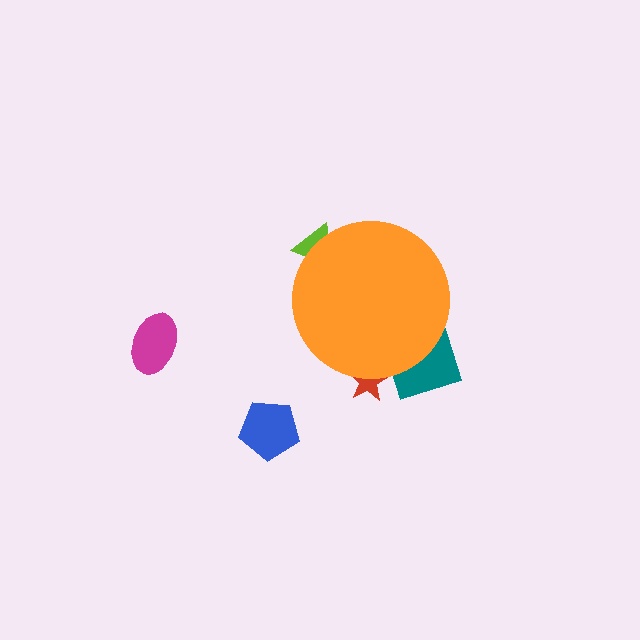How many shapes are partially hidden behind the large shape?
3 shapes are partially hidden.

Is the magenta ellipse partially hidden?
No, the magenta ellipse is fully visible.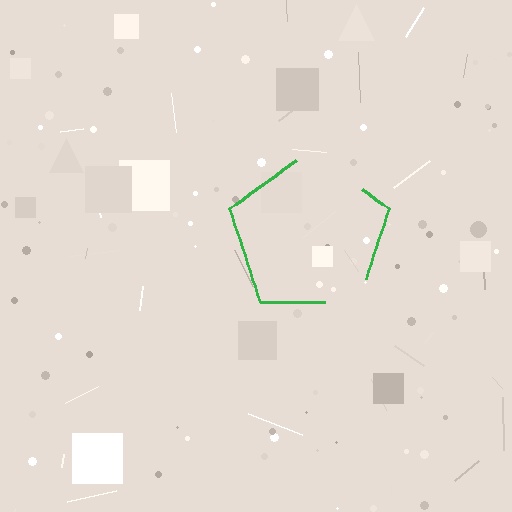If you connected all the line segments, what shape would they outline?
They would outline a pentagon.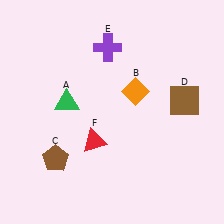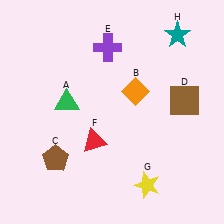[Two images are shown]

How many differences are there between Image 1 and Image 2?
There are 2 differences between the two images.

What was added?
A yellow star (G), a teal star (H) were added in Image 2.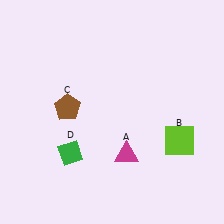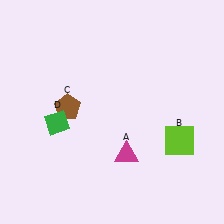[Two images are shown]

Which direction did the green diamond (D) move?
The green diamond (D) moved up.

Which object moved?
The green diamond (D) moved up.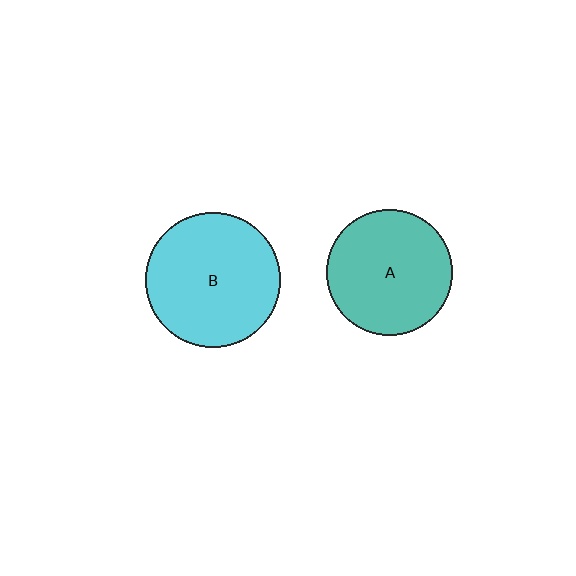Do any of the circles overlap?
No, none of the circles overlap.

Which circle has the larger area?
Circle B (cyan).